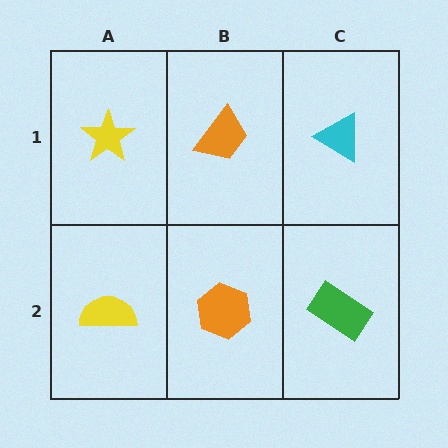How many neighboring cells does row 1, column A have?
2.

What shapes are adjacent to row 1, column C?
A green rectangle (row 2, column C), an orange trapezoid (row 1, column B).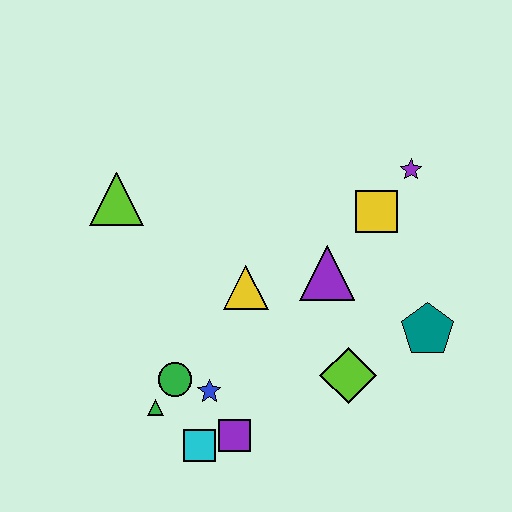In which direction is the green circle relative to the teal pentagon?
The green circle is to the left of the teal pentagon.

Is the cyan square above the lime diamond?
No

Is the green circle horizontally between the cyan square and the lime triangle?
Yes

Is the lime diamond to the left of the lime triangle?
No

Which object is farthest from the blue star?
The purple star is farthest from the blue star.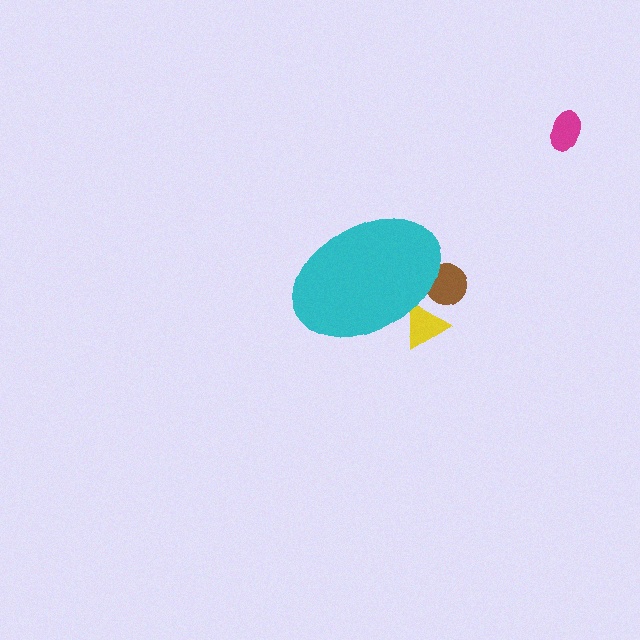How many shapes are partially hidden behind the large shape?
2 shapes are partially hidden.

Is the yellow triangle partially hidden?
Yes, the yellow triangle is partially hidden behind the cyan ellipse.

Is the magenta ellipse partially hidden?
No, the magenta ellipse is fully visible.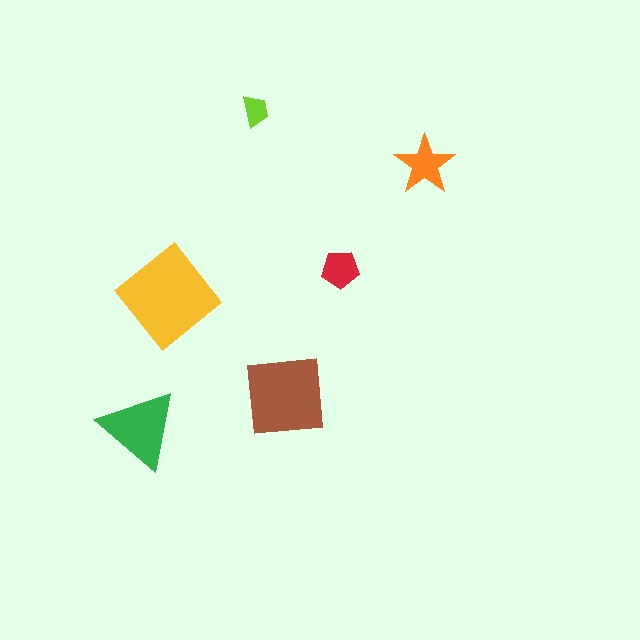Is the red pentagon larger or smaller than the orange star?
Smaller.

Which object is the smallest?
The lime trapezoid.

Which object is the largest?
The yellow diamond.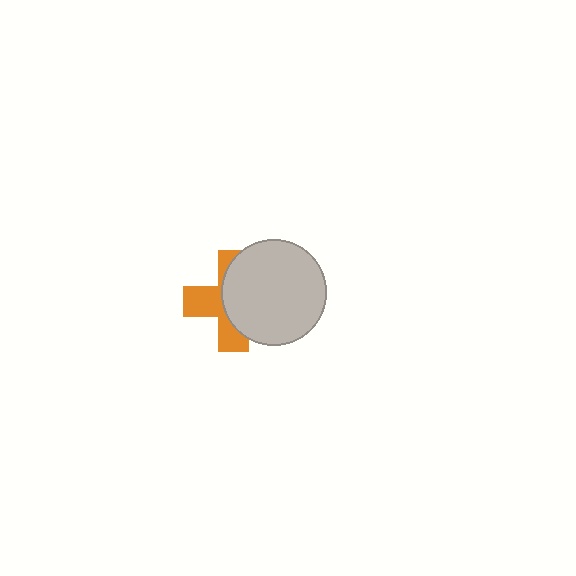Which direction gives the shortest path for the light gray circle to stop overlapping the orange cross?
Moving right gives the shortest separation.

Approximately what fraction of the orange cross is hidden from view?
Roughly 55% of the orange cross is hidden behind the light gray circle.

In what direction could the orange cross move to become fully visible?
The orange cross could move left. That would shift it out from behind the light gray circle entirely.